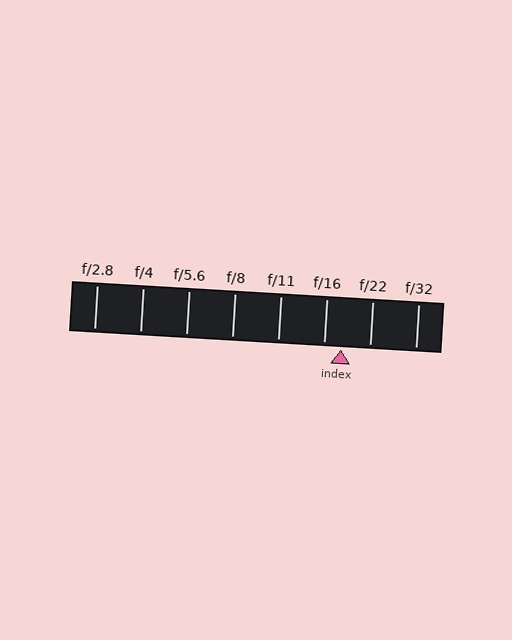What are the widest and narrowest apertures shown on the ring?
The widest aperture shown is f/2.8 and the narrowest is f/32.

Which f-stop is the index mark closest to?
The index mark is closest to f/16.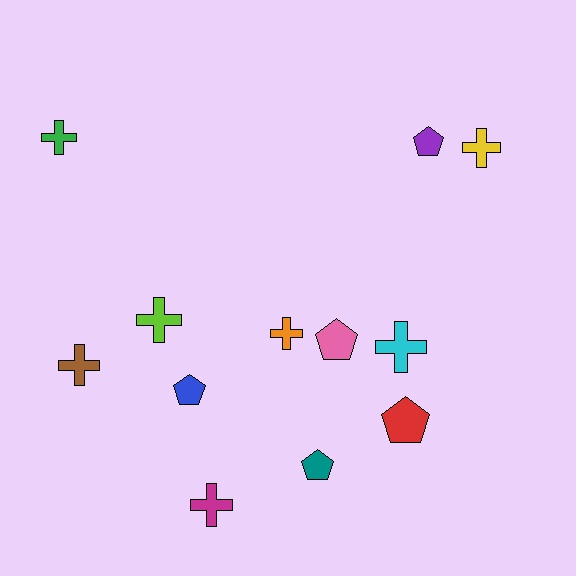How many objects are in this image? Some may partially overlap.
There are 12 objects.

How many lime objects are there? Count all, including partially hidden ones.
There is 1 lime object.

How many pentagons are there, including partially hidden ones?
There are 5 pentagons.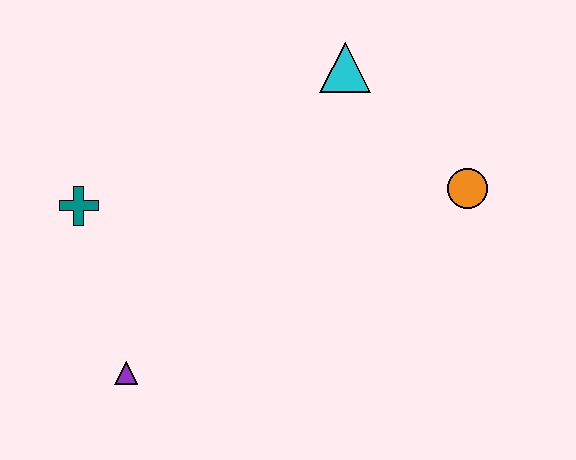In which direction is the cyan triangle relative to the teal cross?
The cyan triangle is to the right of the teal cross.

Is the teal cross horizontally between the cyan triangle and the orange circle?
No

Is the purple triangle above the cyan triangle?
No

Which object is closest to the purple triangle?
The teal cross is closest to the purple triangle.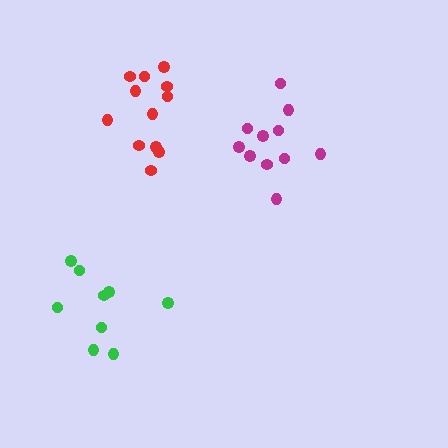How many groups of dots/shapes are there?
There are 3 groups.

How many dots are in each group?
Group 1: 9 dots, Group 2: 12 dots, Group 3: 11 dots (32 total).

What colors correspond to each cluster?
The clusters are colored: green, red, magenta.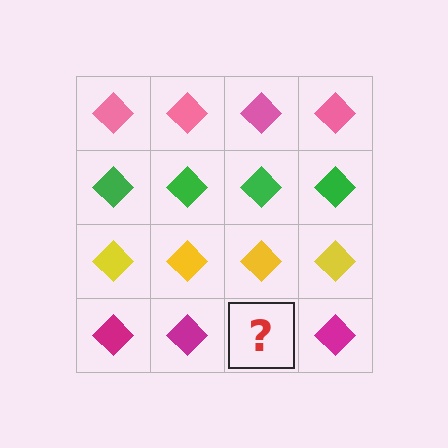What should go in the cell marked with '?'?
The missing cell should contain a magenta diamond.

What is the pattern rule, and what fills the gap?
The rule is that each row has a consistent color. The gap should be filled with a magenta diamond.